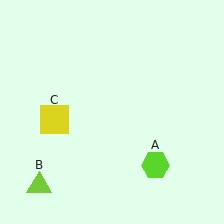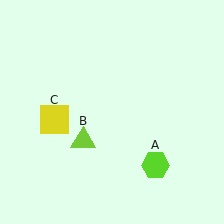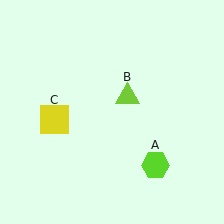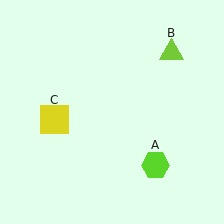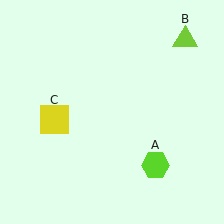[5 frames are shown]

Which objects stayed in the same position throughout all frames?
Lime hexagon (object A) and yellow square (object C) remained stationary.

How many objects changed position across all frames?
1 object changed position: lime triangle (object B).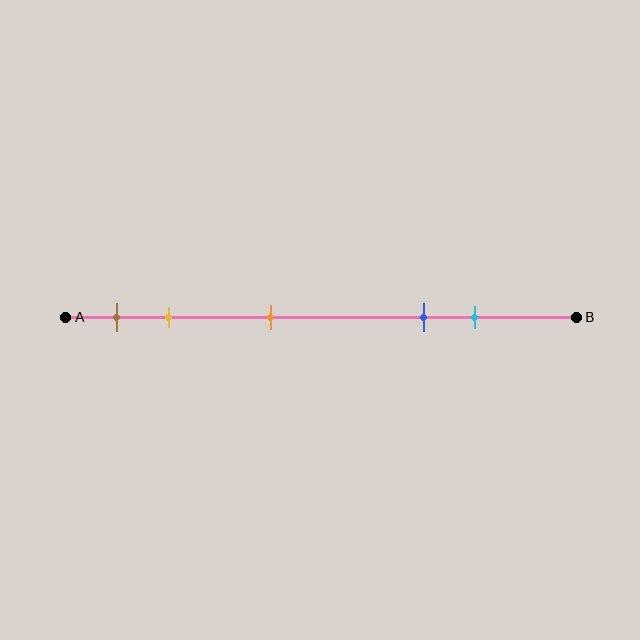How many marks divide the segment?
There are 5 marks dividing the segment.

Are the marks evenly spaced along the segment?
No, the marks are not evenly spaced.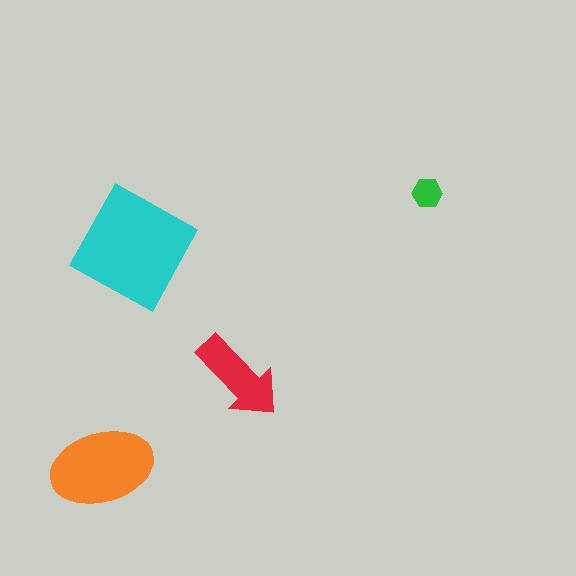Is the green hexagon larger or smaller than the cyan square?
Smaller.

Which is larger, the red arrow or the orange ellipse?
The orange ellipse.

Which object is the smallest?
The green hexagon.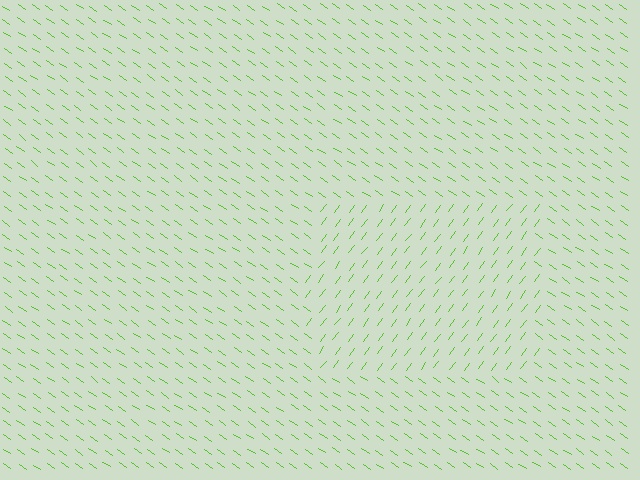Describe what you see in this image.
The image is filled with small lime line segments. A rectangle region in the image has lines oriented differently from the surrounding lines, creating a visible texture boundary.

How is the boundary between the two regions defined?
The boundary is defined purely by a change in line orientation (approximately 88 degrees difference). All lines are the same color and thickness.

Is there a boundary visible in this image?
Yes, there is a texture boundary formed by a change in line orientation.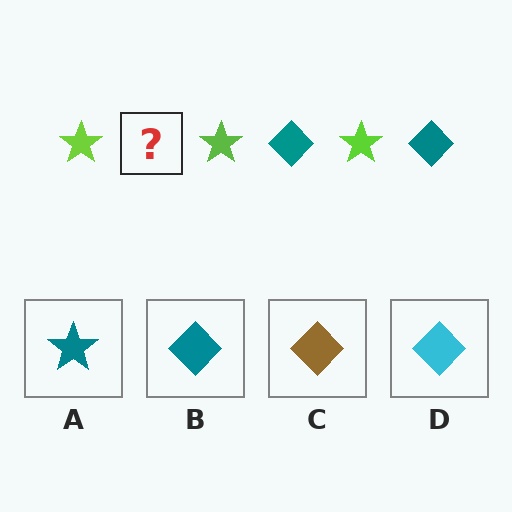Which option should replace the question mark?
Option B.